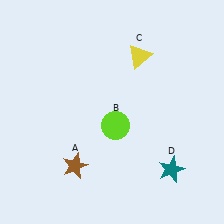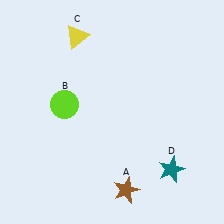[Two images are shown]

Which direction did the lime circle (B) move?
The lime circle (B) moved left.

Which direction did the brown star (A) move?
The brown star (A) moved right.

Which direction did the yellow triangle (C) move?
The yellow triangle (C) moved left.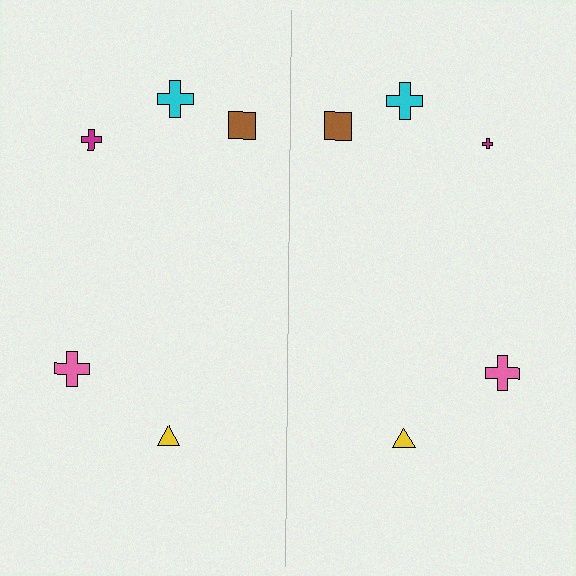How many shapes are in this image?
There are 10 shapes in this image.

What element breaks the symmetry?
The magenta cross on the right side has a different size than its mirror counterpart.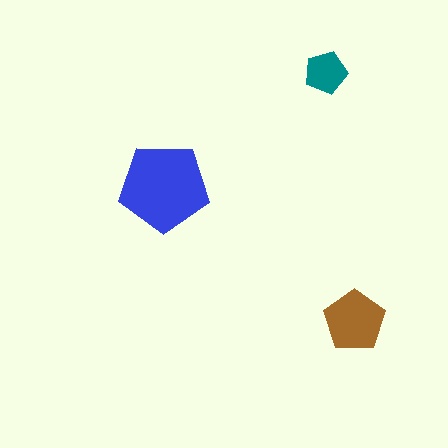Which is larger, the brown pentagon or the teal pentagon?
The brown one.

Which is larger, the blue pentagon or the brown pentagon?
The blue one.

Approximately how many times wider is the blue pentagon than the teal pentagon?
About 2 times wider.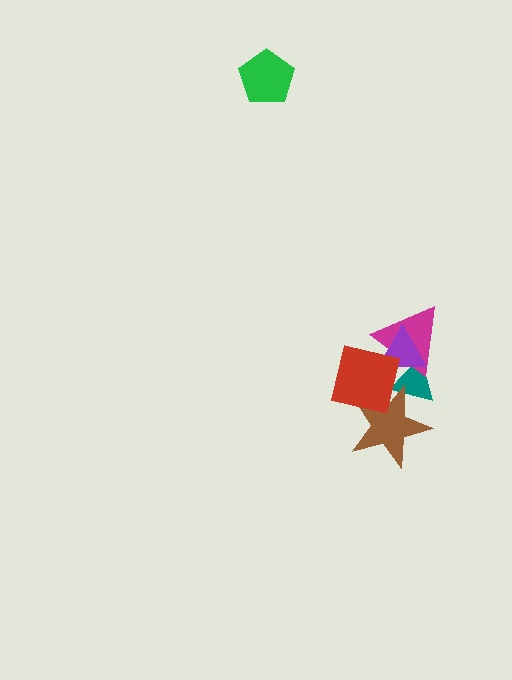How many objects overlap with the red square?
4 objects overlap with the red square.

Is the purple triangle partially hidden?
Yes, it is partially covered by another shape.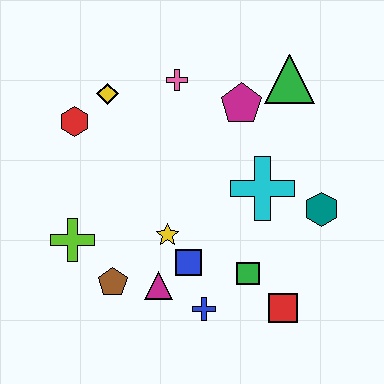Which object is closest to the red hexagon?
The yellow diamond is closest to the red hexagon.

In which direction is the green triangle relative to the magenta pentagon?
The green triangle is to the right of the magenta pentagon.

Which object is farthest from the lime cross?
The green triangle is farthest from the lime cross.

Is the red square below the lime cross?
Yes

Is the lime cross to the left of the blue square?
Yes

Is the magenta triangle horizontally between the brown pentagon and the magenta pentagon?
Yes